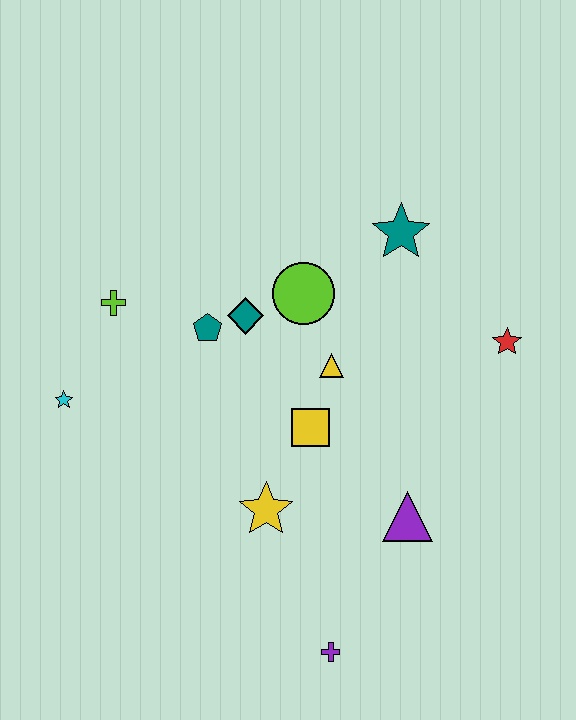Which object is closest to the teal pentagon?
The teal diamond is closest to the teal pentagon.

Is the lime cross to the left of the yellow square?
Yes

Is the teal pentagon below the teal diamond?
Yes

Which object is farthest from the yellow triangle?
The purple cross is farthest from the yellow triangle.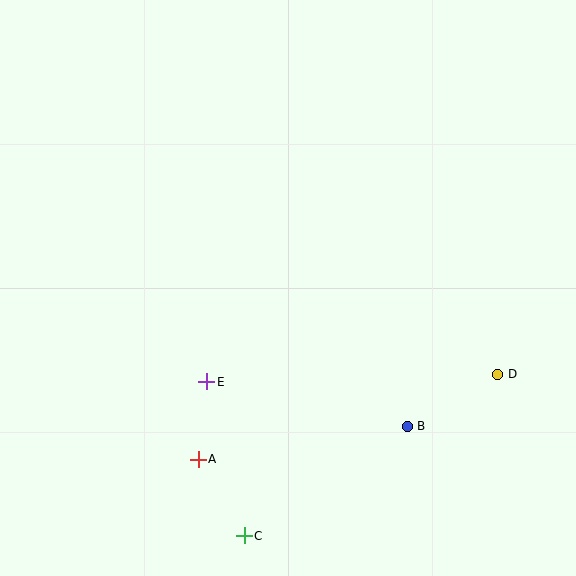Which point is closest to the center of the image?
Point E at (206, 382) is closest to the center.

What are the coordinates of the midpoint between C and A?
The midpoint between C and A is at (221, 497).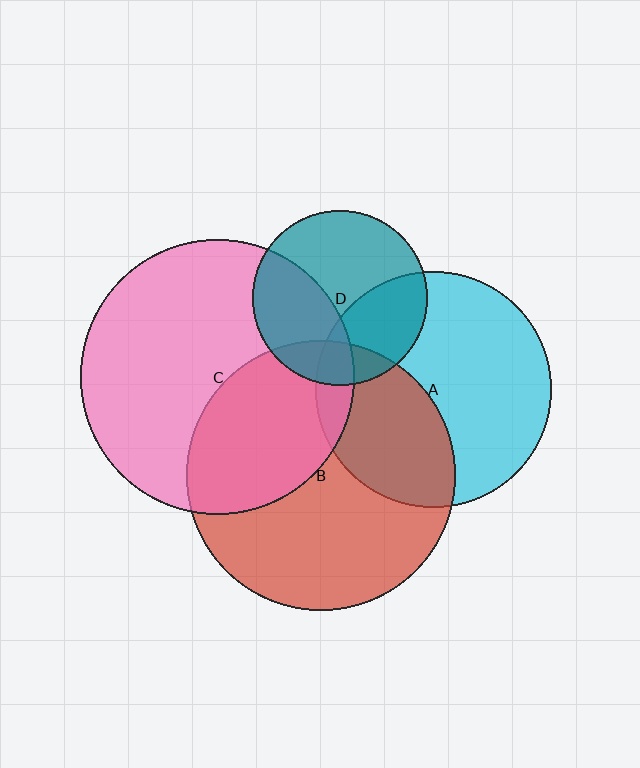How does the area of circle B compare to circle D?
Approximately 2.4 times.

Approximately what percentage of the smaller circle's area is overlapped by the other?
Approximately 15%.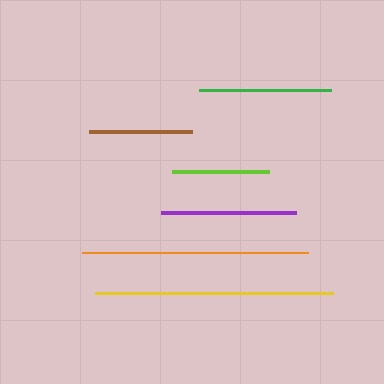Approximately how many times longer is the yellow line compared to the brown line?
The yellow line is approximately 2.3 times the length of the brown line.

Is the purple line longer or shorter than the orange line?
The orange line is longer than the purple line.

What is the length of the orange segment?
The orange segment is approximately 226 pixels long.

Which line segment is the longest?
The yellow line is the longest at approximately 239 pixels.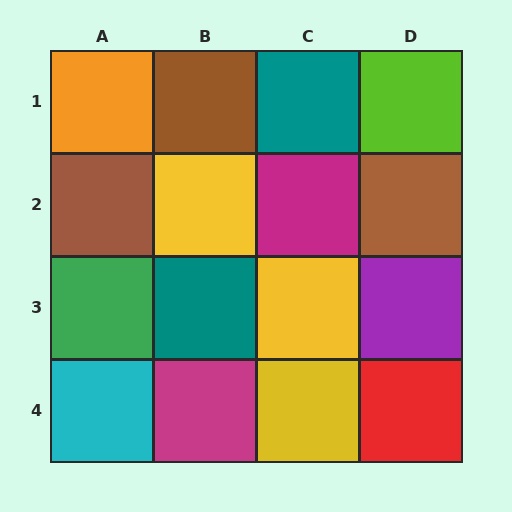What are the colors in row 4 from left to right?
Cyan, magenta, yellow, red.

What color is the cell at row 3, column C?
Yellow.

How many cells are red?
1 cell is red.